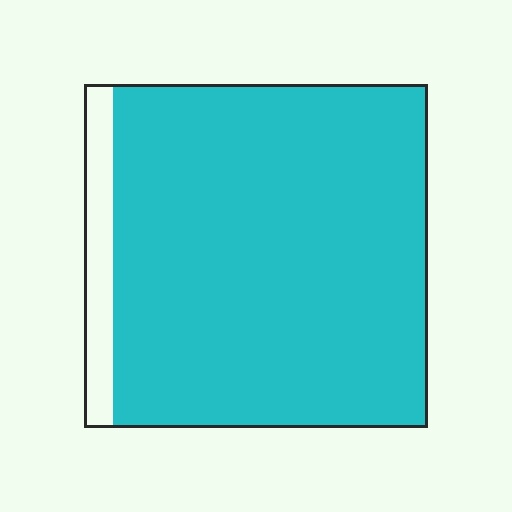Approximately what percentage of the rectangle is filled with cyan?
Approximately 90%.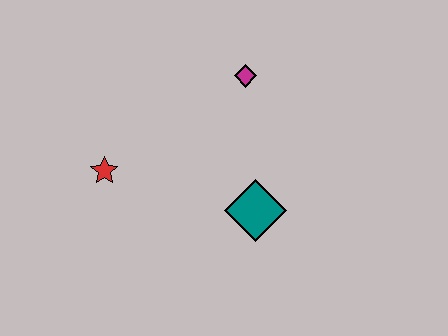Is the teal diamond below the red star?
Yes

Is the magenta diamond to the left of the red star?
No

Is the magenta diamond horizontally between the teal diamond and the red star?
Yes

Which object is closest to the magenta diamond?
The teal diamond is closest to the magenta diamond.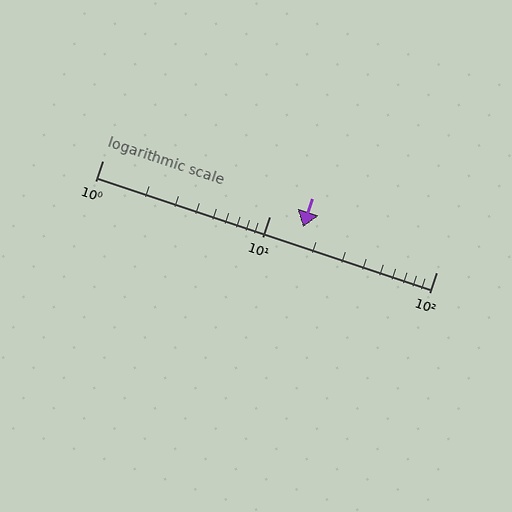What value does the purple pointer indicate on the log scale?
The pointer indicates approximately 16.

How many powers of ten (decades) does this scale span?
The scale spans 2 decades, from 1 to 100.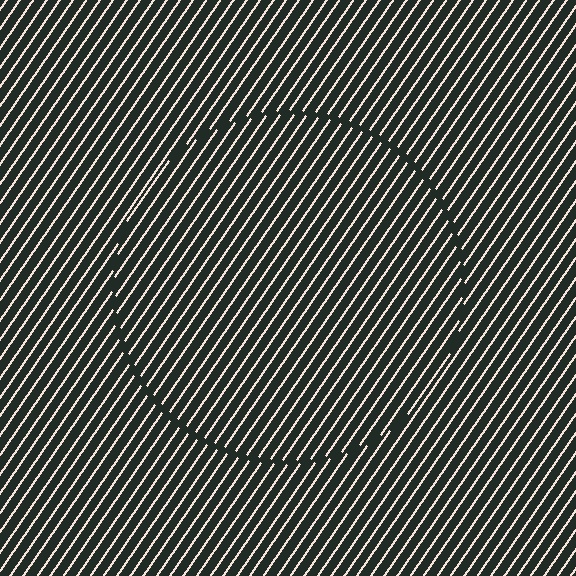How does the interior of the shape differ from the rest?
The interior of the shape contains the same grating, shifted by half a period — the contour is defined by the phase discontinuity where line-ends from the inner and outer gratings abut.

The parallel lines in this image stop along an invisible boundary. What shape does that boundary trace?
An illusory circle. The interior of the shape contains the same grating, shifted by half a period — the contour is defined by the phase discontinuity where line-ends from the inner and outer gratings abut.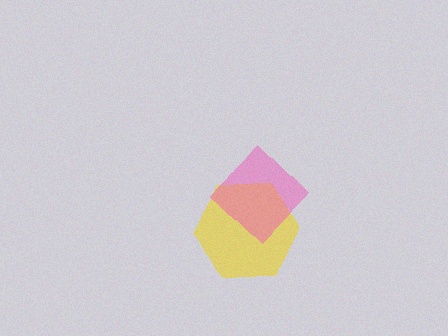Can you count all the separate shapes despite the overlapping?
Yes, there are 2 separate shapes.